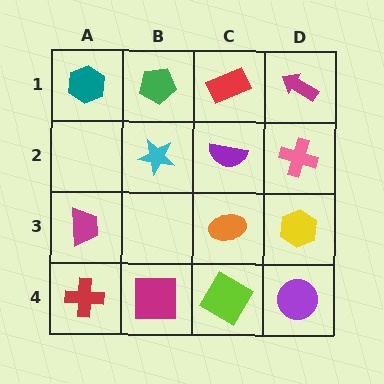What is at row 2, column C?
A purple semicircle.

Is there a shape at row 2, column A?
No, that cell is empty.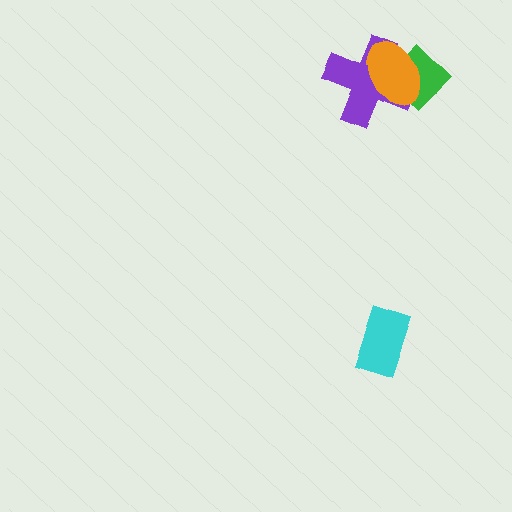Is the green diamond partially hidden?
Yes, it is partially covered by another shape.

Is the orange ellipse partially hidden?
No, no other shape covers it.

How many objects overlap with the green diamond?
2 objects overlap with the green diamond.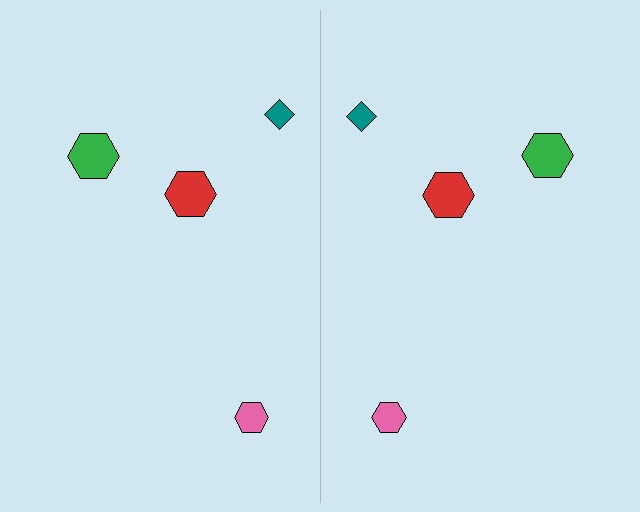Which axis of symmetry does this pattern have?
The pattern has a vertical axis of symmetry running through the center of the image.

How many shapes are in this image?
There are 8 shapes in this image.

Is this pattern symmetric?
Yes, this pattern has bilateral (reflection) symmetry.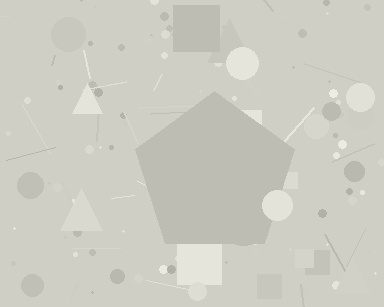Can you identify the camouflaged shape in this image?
The camouflaged shape is a pentagon.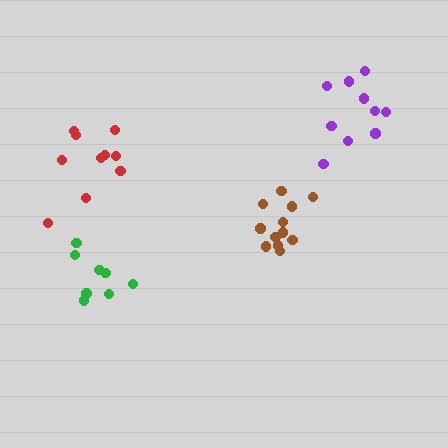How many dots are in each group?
Group 1: 10 dots, Group 2: 13 dots, Group 3: 10 dots, Group 4: 8 dots (41 total).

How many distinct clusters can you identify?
There are 4 distinct clusters.